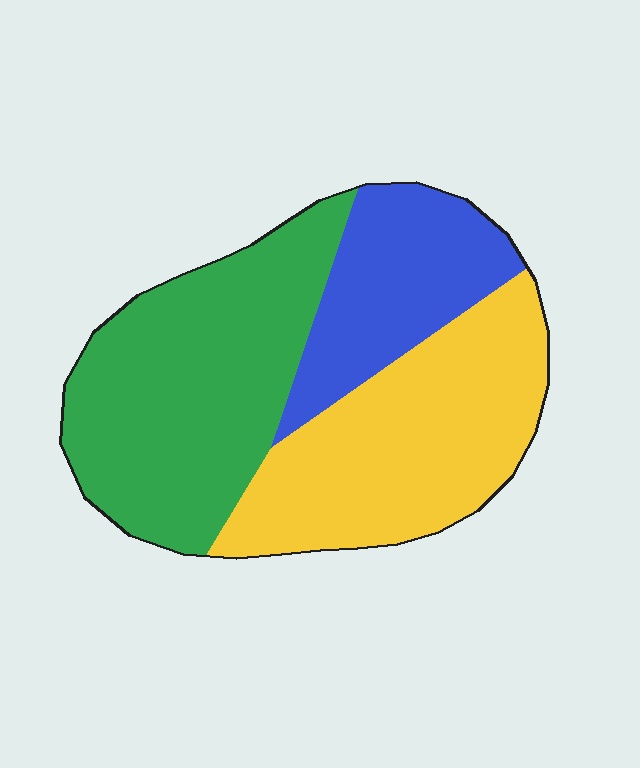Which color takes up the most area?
Green, at roughly 40%.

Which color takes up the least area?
Blue, at roughly 20%.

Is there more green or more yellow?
Green.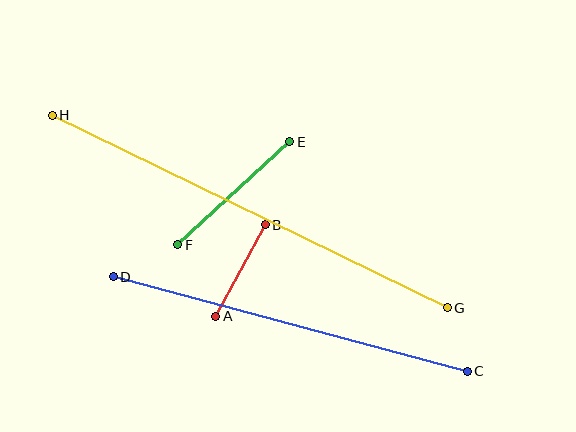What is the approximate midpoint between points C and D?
The midpoint is at approximately (290, 324) pixels.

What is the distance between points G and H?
The distance is approximately 439 pixels.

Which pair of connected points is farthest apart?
Points G and H are farthest apart.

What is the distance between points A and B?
The distance is approximately 104 pixels.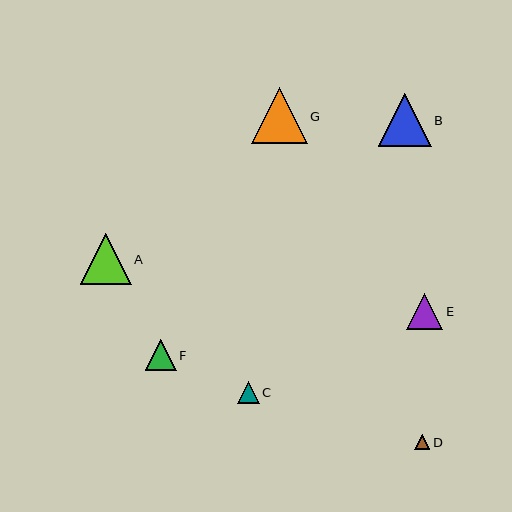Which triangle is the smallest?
Triangle D is the smallest with a size of approximately 15 pixels.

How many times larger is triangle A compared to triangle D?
Triangle A is approximately 3.4 times the size of triangle D.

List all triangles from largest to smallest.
From largest to smallest: G, B, A, E, F, C, D.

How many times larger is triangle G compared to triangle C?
Triangle G is approximately 2.6 times the size of triangle C.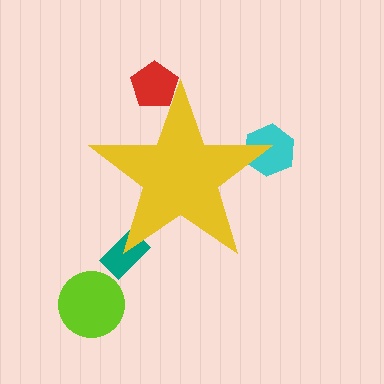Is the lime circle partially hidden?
No, the lime circle is fully visible.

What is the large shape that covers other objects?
A yellow star.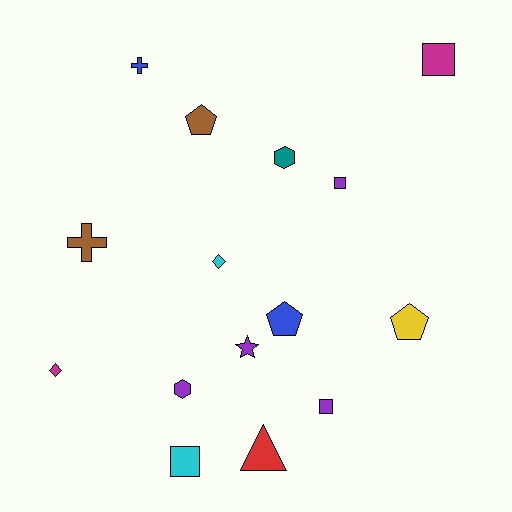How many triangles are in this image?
There is 1 triangle.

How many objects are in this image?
There are 15 objects.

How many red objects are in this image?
There is 1 red object.